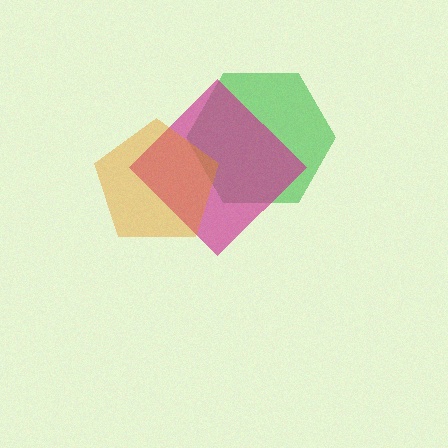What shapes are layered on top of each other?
The layered shapes are: a green hexagon, a magenta diamond, an orange pentagon.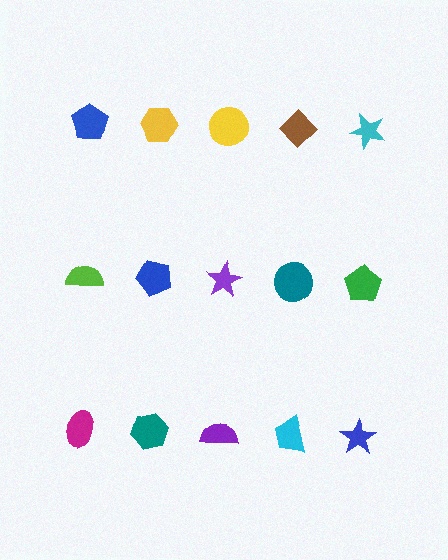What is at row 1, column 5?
A cyan star.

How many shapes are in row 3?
5 shapes.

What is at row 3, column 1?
A magenta ellipse.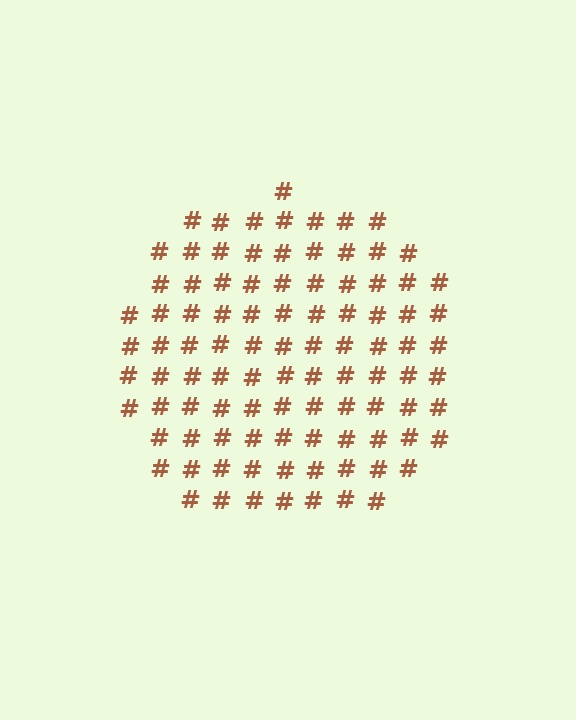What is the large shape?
The large shape is a circle.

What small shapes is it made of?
It is made of small hash symbols.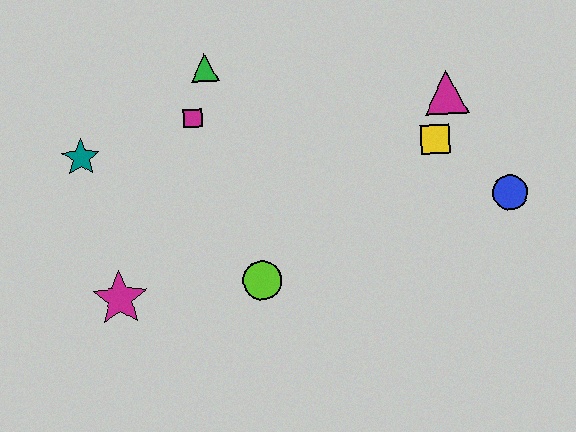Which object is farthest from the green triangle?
The blue circle is farthest from the green triangle.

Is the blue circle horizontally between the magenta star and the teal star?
No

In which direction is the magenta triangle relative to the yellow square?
The magenta triangle is above the yellow square.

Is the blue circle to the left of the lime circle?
No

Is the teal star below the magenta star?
No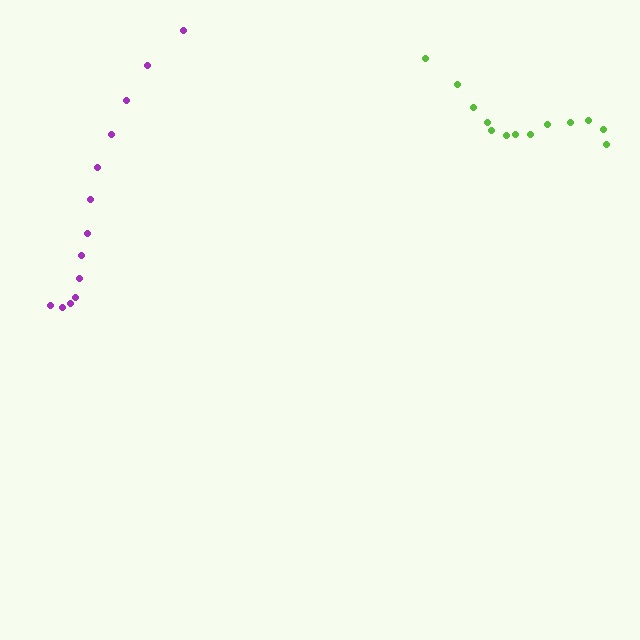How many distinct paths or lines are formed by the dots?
There are 2 distinct paths.